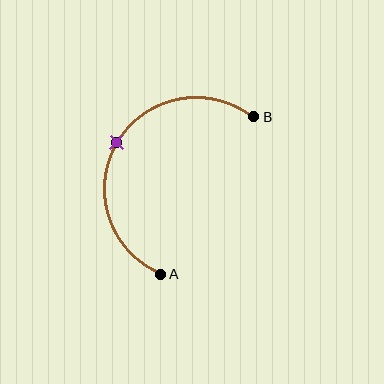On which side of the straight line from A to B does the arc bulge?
The arc bulges to the left of the straight line connecting A and B.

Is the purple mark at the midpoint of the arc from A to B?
Yes. The purple mark lies on the arc at equal arc-length from both A and B — it is the arc midpoint.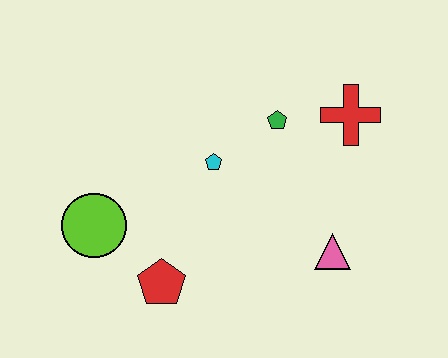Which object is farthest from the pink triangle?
The lime circle is farthest from the pink triangle.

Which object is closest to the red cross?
The green pentagon is closest to the red cross.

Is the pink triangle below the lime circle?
Yes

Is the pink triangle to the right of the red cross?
No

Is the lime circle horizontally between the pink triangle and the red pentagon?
No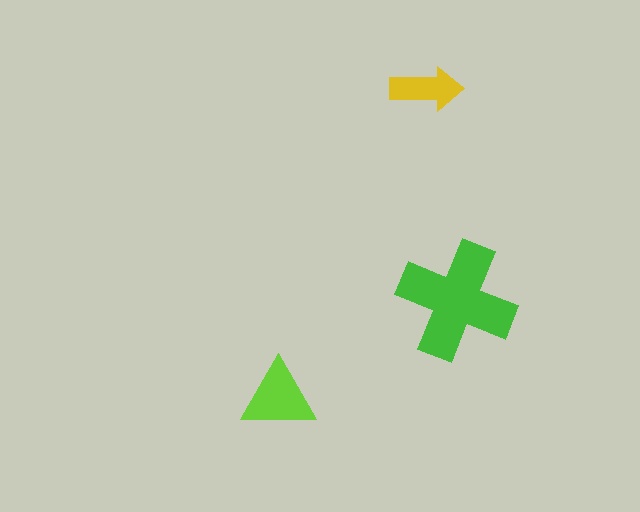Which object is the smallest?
The yellow arrow.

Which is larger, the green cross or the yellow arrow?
The green cross.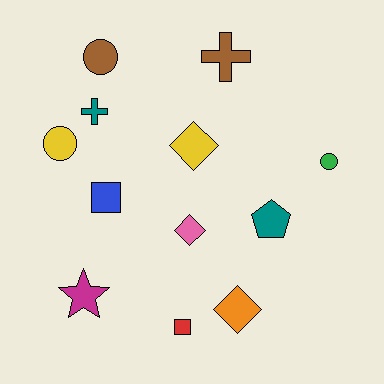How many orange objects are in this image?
There is 1 orange object.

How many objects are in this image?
There are 12 objects.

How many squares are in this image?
There are 2 squares.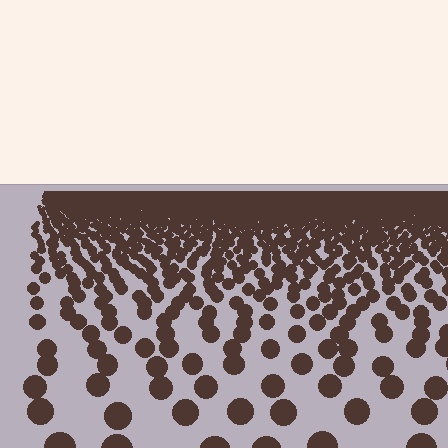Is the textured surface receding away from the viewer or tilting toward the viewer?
The surface is receding away from the viewer. Texture elements get smaller and denser toward the top.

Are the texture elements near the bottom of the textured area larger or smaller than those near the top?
Larger. Near the bottom, elements are closer to the viewer and appear at a bigger on-screen size.